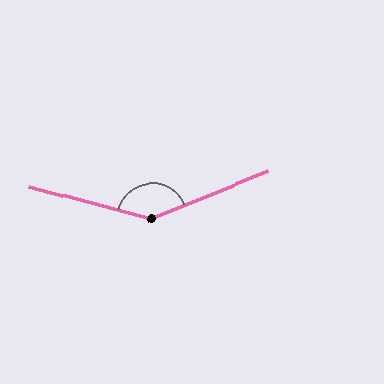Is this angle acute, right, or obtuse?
It is obtuse.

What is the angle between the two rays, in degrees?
Approximately 143 degrees.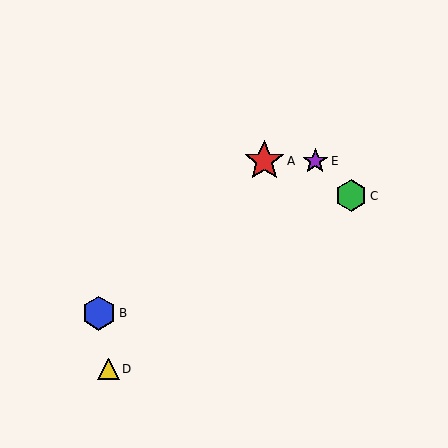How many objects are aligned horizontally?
2 objects (A, E) are aligned horizontally.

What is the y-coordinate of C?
Object C is at y≈196.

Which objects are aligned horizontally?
Objects A, E are aligned horizontally.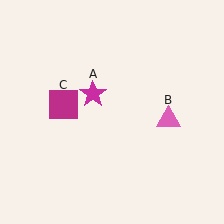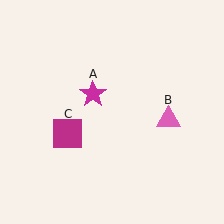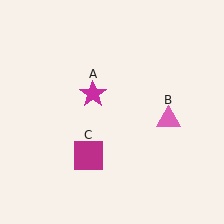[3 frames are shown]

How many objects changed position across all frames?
1 object changed position: magenta square (object C).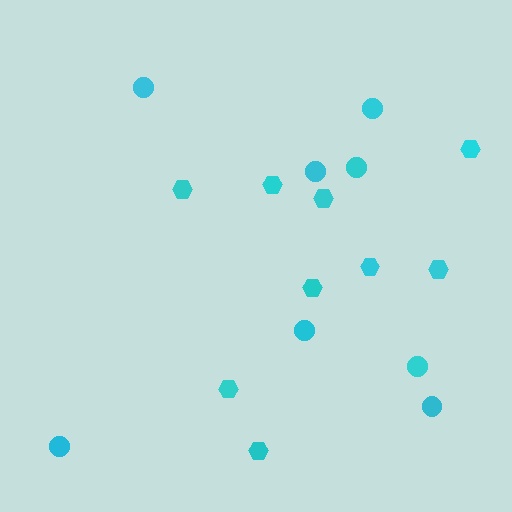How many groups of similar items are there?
There are 2 groups: one group of hexagons (9) and one group of circles (8).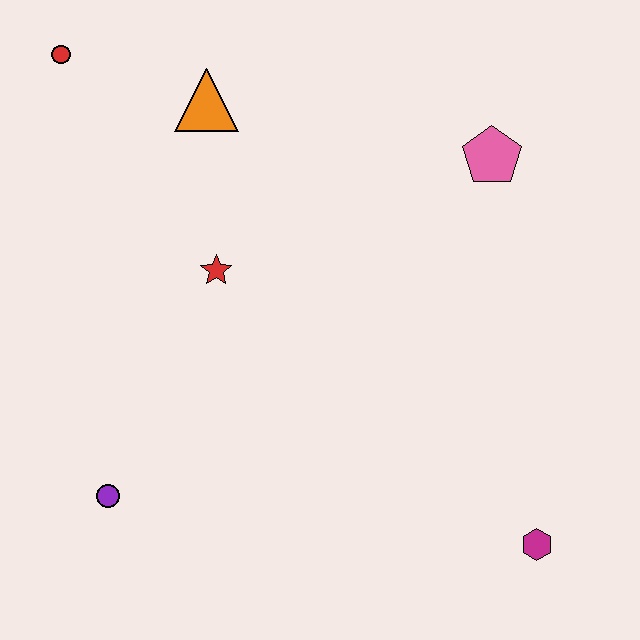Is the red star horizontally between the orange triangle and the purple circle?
No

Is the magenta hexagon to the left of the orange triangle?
No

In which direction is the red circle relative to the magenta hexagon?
The red circle is above the magenta hexagon.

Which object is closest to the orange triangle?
The red circle is closest to the orange triangle.